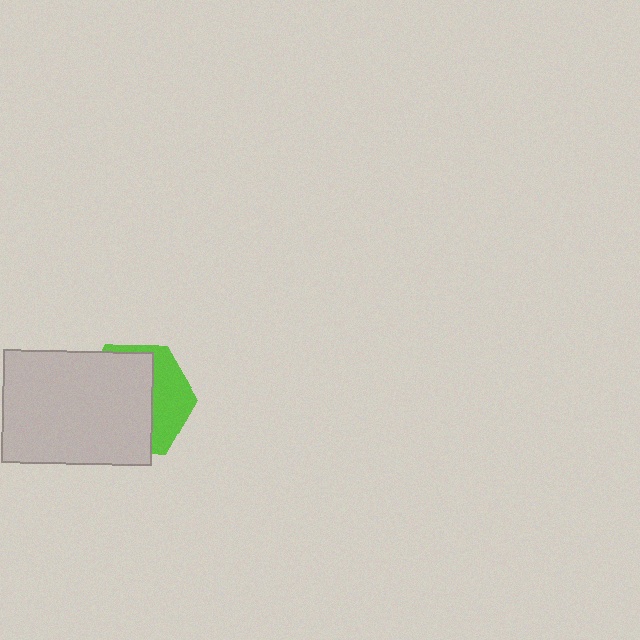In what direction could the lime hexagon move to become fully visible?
The lime hexagon could move right. That would shift it out from behind the light gray rectangle entirely.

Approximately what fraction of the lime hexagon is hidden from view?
Roughly 66% of the lime hexagon is hidden behind the light gray rectangle.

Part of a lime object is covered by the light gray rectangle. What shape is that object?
It is a hexagon.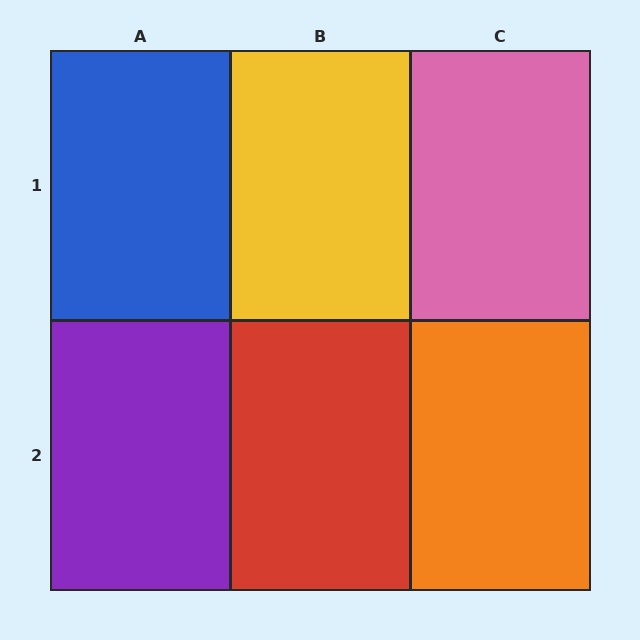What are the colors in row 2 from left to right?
Purple, red, orange.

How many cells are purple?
1 cell is purple.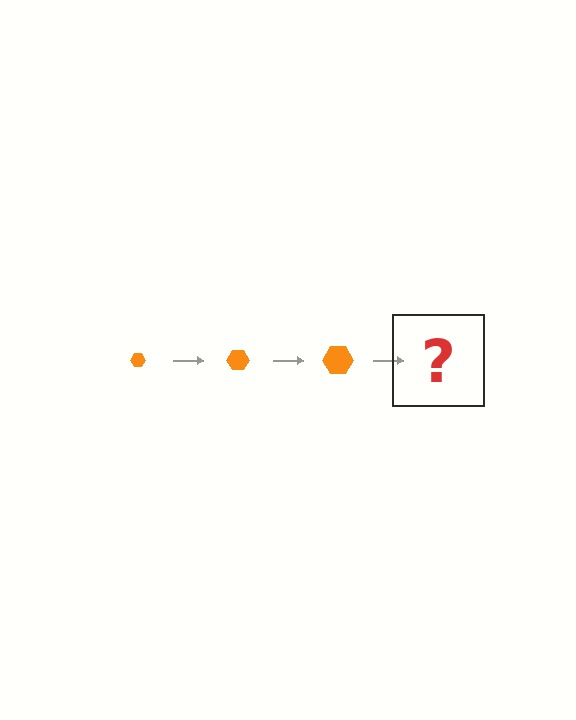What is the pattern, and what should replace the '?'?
The pattern is that the hexagon gets progressively larger each step. The '?' should be an orange hexagon, larger than the previous one.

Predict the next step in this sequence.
The next step is an orange hexagon, larger than the previous one.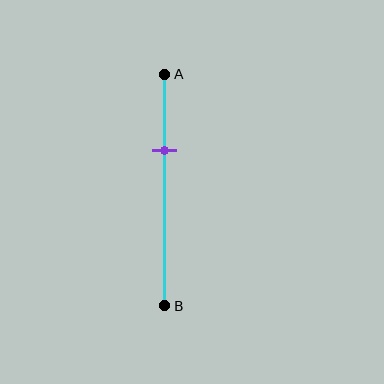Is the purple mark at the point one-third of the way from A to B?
Yes, the mark is approximately at the one-third point.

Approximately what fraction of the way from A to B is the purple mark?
The purple mark is approximately 35% of the way from A to B.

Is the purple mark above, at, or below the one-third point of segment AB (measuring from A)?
The purple mark is approximately at the one-third point of segment AB.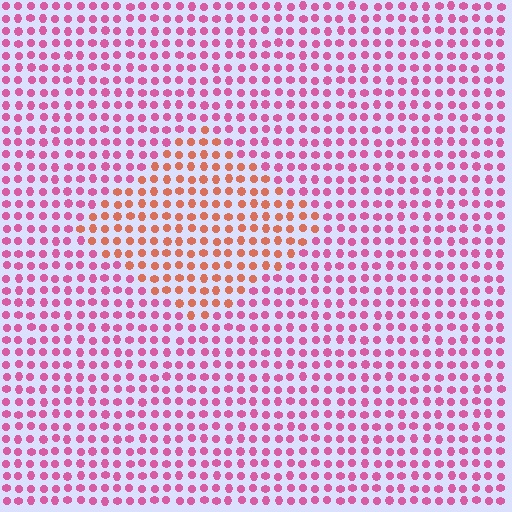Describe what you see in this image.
The image is filled with small pink elements in a uniform arrangement. A diamond-shaped region is visible where the elements are tinted to a slightly different hue, forming a subtle color boundary.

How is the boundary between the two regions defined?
The boundary is defined purely by a slight shift in hue (about 44 degrees). Spacing, size, and orientation are identical on both sides.